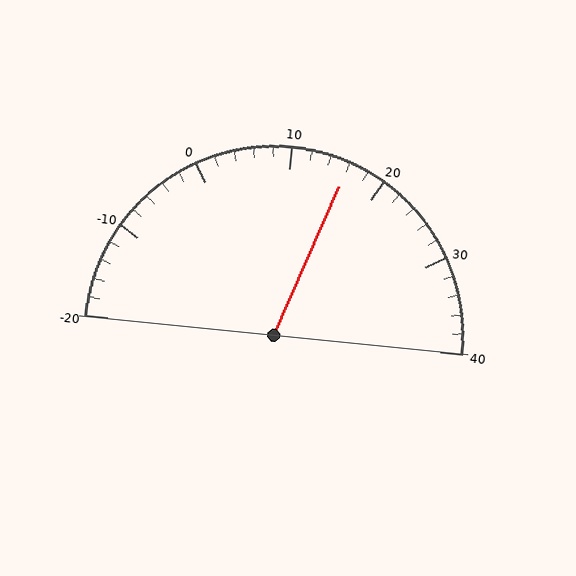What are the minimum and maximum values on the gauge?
The gauge ranges from -20 to 40.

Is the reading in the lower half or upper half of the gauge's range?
The reading is in the upper half of the range (-20 to 40).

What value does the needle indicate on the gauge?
The needle indicates approximately 16.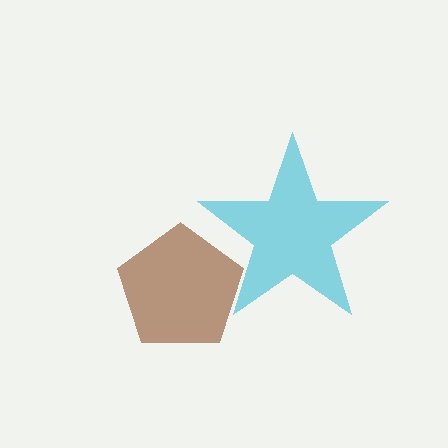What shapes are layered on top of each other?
The layered shapes are: a cyan star, a brown pentagon.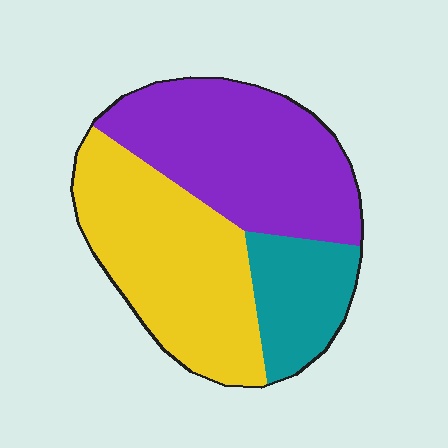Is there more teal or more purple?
Purple.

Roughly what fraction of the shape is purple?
Purple takes up about two fifths (2/5) of the shape.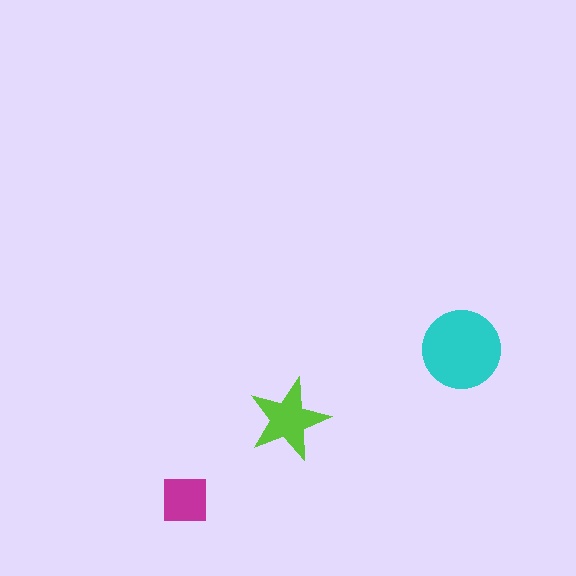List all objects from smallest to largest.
The magenta square, the lime star, the cyan circle.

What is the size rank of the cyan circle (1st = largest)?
1st.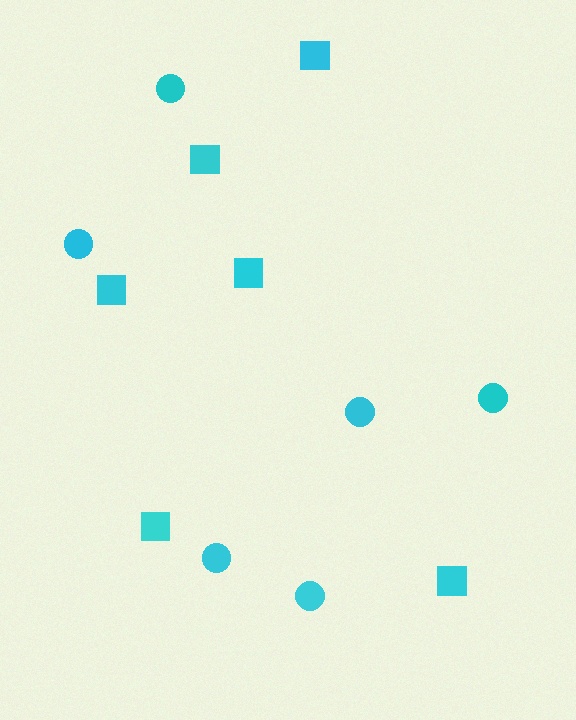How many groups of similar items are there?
There are 2 groups: one group of circles (6) and one group of squares (6).